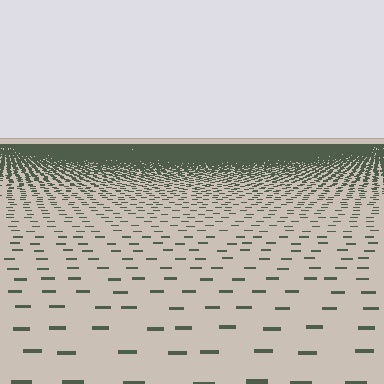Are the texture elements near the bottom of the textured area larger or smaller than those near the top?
Larger. Near the bottom, elements are closer to the viewer and appear at a bigger on-screen size.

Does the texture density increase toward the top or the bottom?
Density increases toward the top.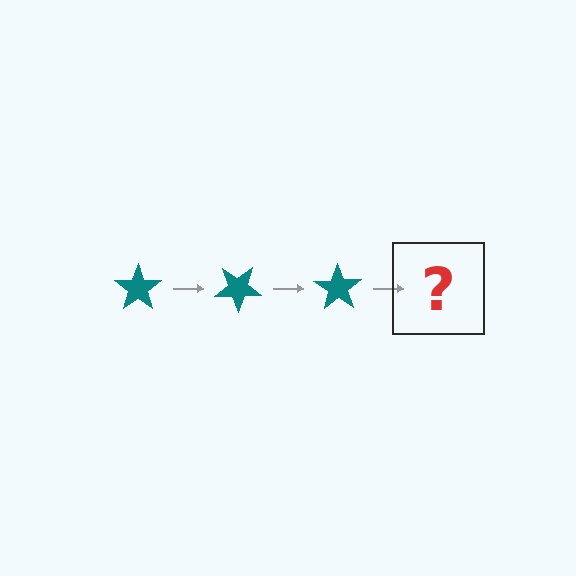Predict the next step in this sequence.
The next step is a teal star rotated 105 degrees.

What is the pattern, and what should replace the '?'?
The pattern is that the star rotates 35 degrees each step. The '?' should be a teal star rotated 105 degrees.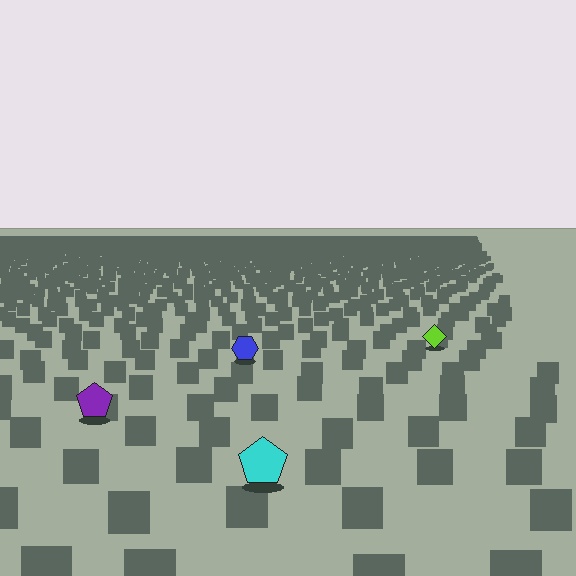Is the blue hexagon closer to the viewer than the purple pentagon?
No. The purple pentagon is closer — you can tell from the texture gradient: the ground texture is coarser near it.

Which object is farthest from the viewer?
The lime diamond is farthest from the viewer. It appears smaller and the ground texture around it is denser.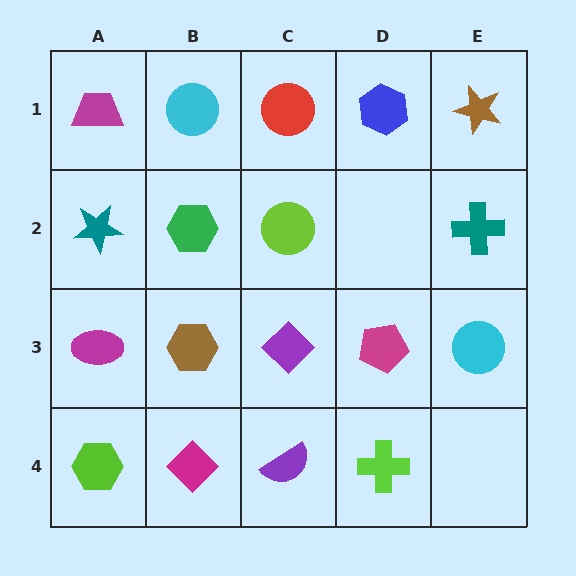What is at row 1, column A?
A magenta trapezoid.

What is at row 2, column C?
A lime circle.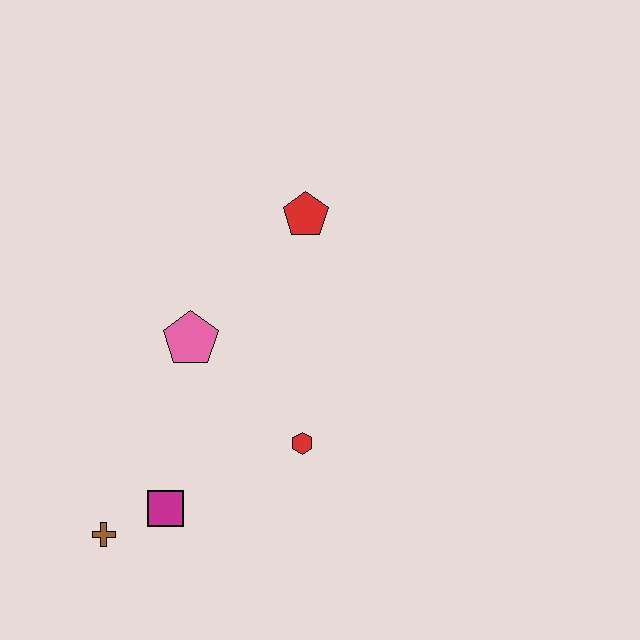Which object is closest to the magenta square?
The brown cross is closest to the magenta square.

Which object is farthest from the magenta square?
The red pentagon is farthest from the magenta square.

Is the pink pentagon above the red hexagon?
Yes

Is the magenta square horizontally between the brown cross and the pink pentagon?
Yes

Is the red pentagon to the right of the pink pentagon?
Yes